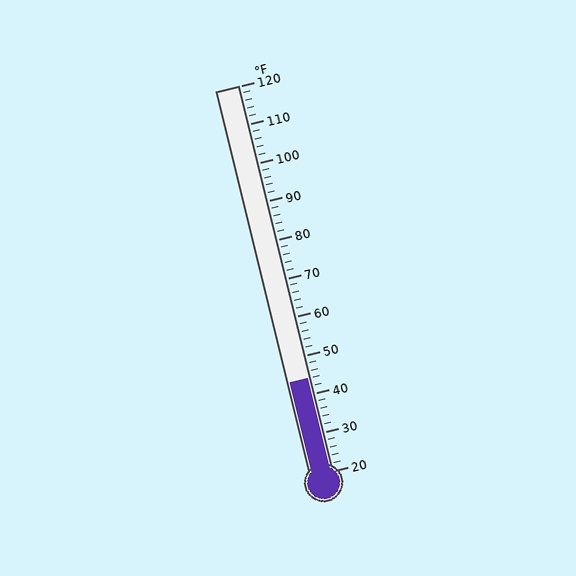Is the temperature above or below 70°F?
The temperature is below 70°F.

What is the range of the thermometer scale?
The thermometer scale ranges from 20°F to 120°F.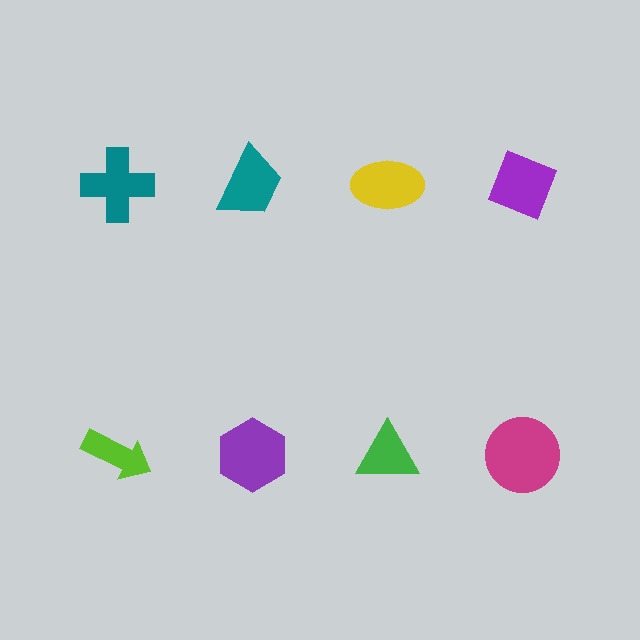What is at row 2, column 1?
A lime arrow.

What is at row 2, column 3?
A green triangle.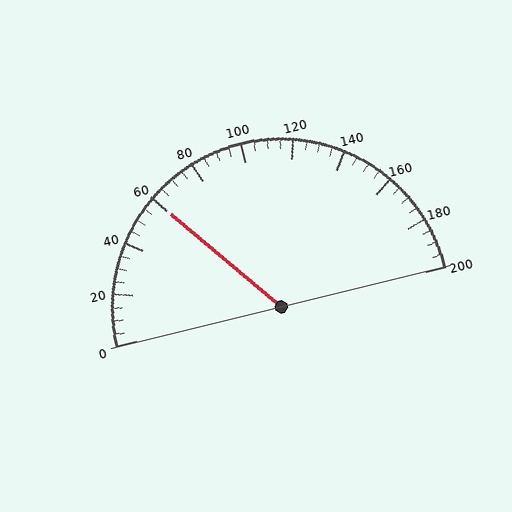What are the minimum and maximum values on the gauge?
The gauge ranges from 0 to 200.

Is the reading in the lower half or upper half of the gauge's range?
The reading is in the lower half of the range (0 to 200).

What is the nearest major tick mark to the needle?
The nearest major tick mark is 60.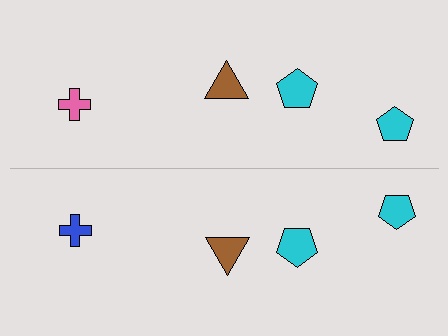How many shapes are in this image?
There are 8 shapes in this image.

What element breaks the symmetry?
The blue cross on the bottom side breaks the symmetry — its mirror counterpart is pink.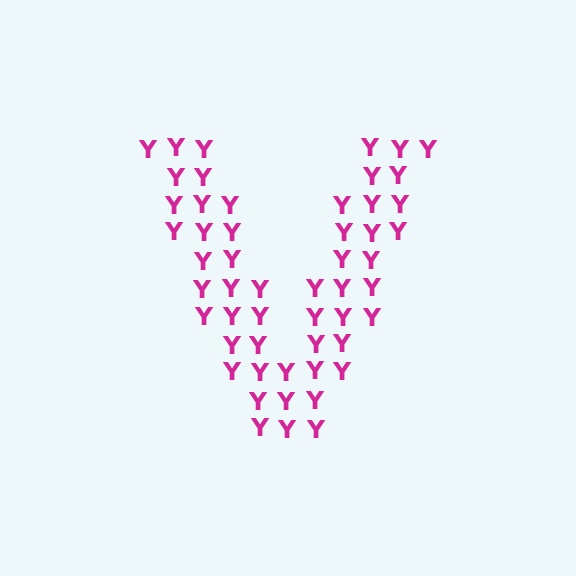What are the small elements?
The small elements are letter Y's.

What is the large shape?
The large shape is the letter V.